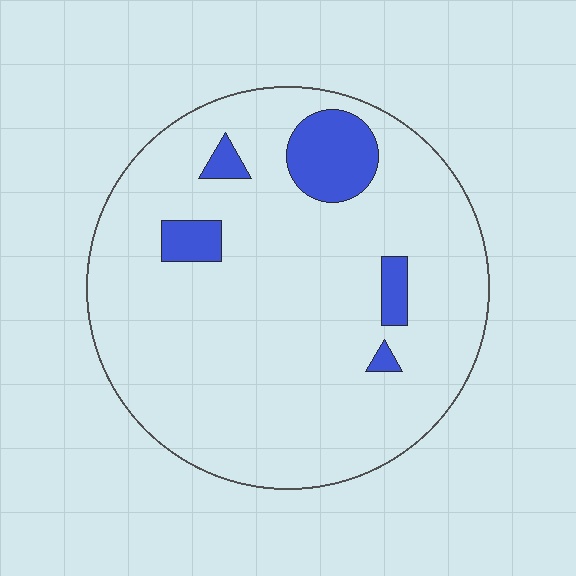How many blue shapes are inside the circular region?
5.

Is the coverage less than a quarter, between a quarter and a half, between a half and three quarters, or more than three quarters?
Less than a quarter.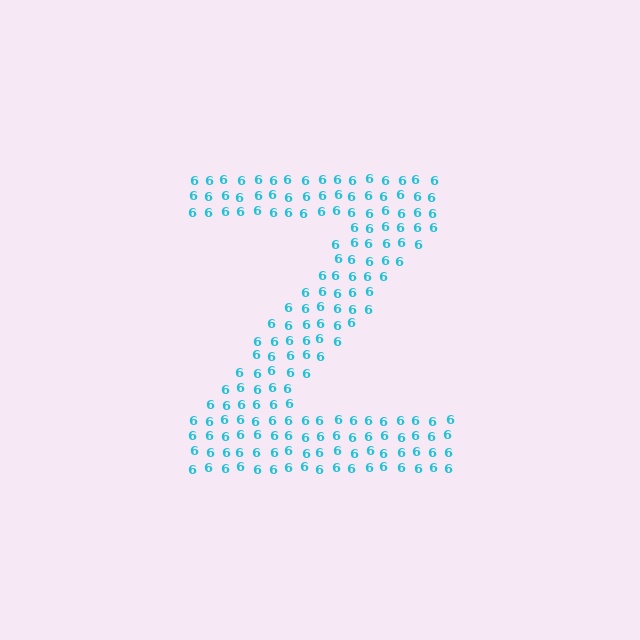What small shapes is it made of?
It is made of small digit 6's.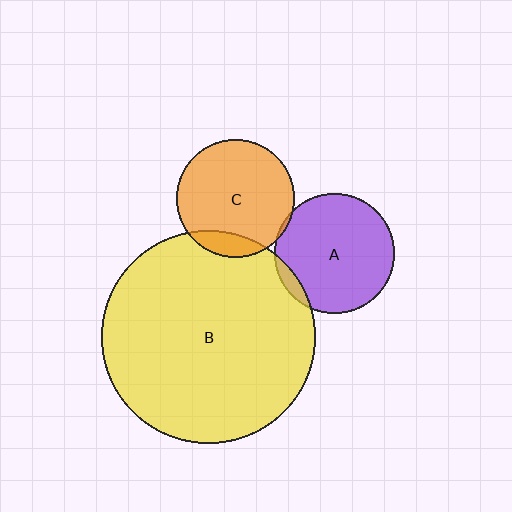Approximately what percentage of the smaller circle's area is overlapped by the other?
Approximately 5%.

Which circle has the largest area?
Circle B (yellow).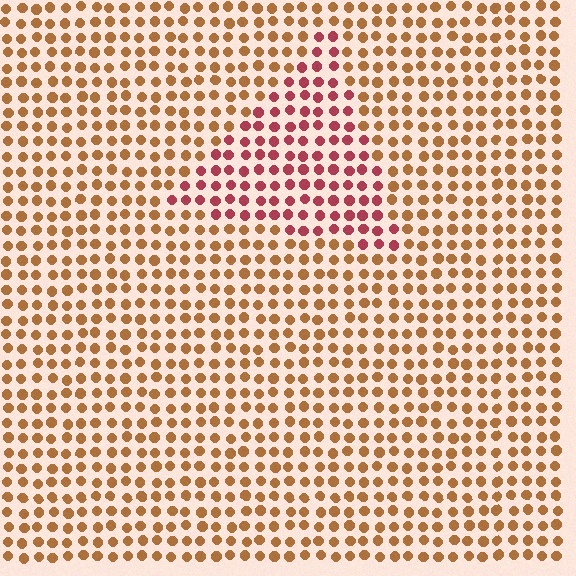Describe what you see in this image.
The image is filled with small brown elements in a uniform arrangement. A triangle-shaped region is visible where the elements are tinted to a slightly different hue, forming a subtle color boundary.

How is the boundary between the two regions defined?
The boundary is defined purely by a slight shift in hue (about 40 degrees). Spacing, size, and orientation are identical on both sides.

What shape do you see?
I see a triangle.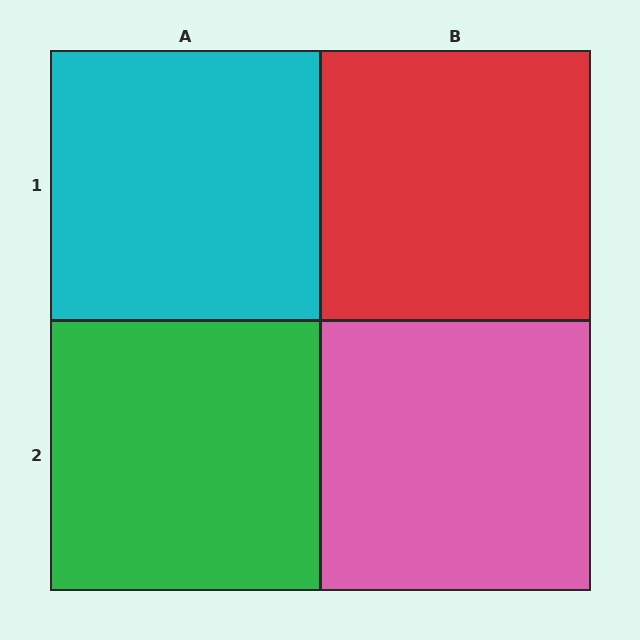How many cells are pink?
1 cell is pink.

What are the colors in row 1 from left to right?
Cyan, red.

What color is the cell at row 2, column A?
Green.